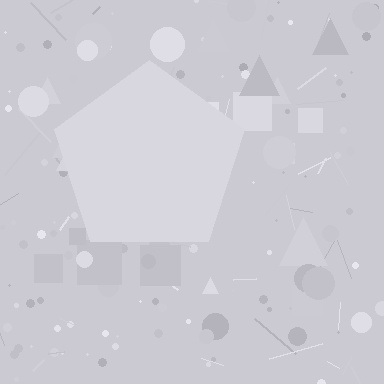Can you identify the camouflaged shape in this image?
The camouflaged shape is a pentagon.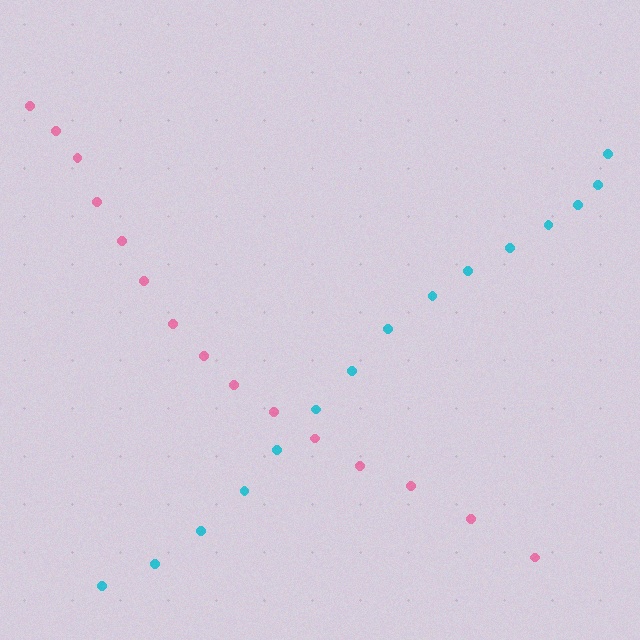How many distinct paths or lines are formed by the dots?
There are 2 distinct paths.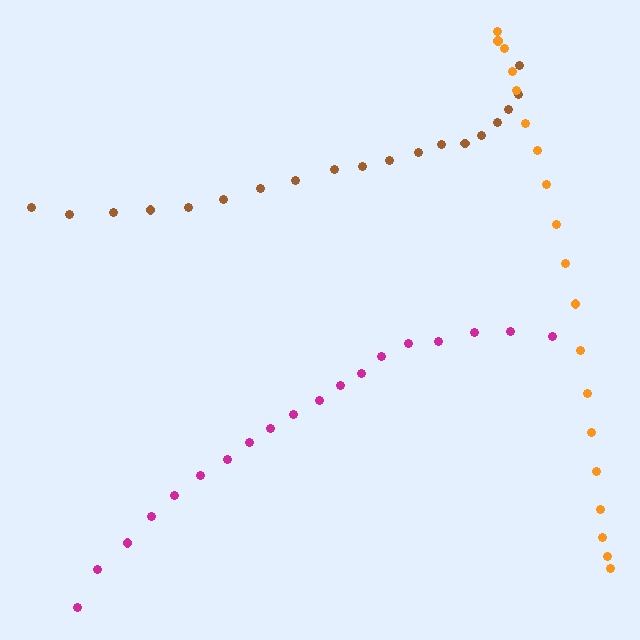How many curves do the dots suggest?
There are 3 distinct paths.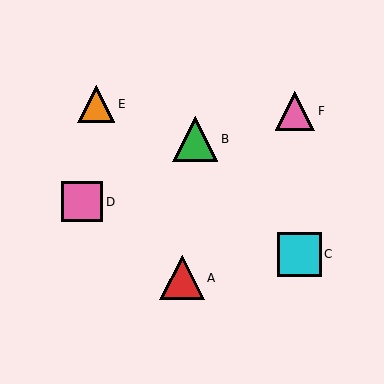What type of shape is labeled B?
Shape B is a green triangle.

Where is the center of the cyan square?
The center of the cyan square is at (299, 254).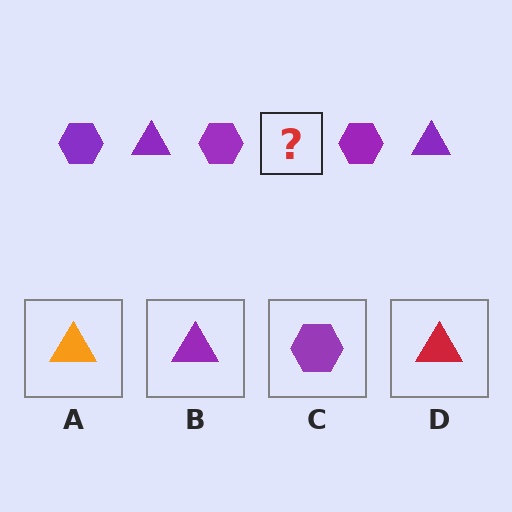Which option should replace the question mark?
Option B.